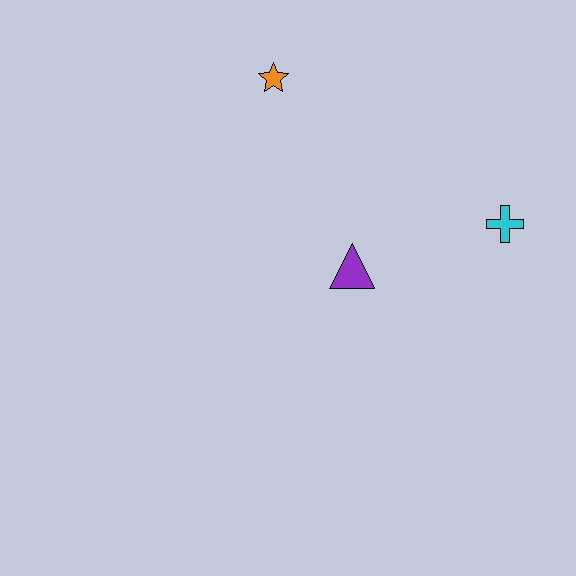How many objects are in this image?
There are 3 objects.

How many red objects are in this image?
There are no red objects.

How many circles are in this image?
There are no circles.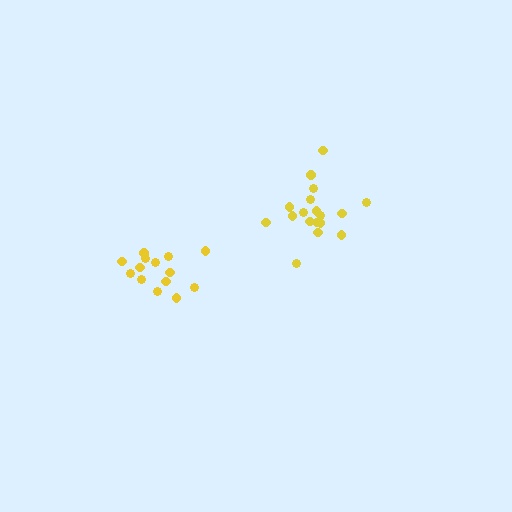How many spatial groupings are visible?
There are 2 spatial groupings.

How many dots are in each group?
Group 1: 14 dots, Group 2: 18 dots (32 total).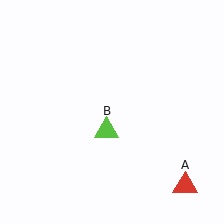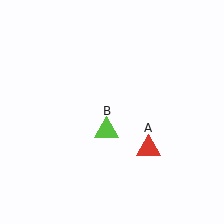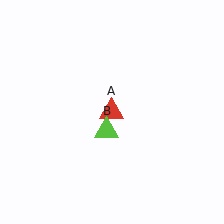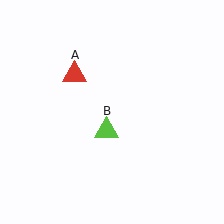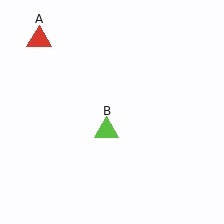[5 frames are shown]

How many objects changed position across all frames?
1 object changed position: red triangle (object A).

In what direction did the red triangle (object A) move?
The red triangle (object A) moved up and to the left.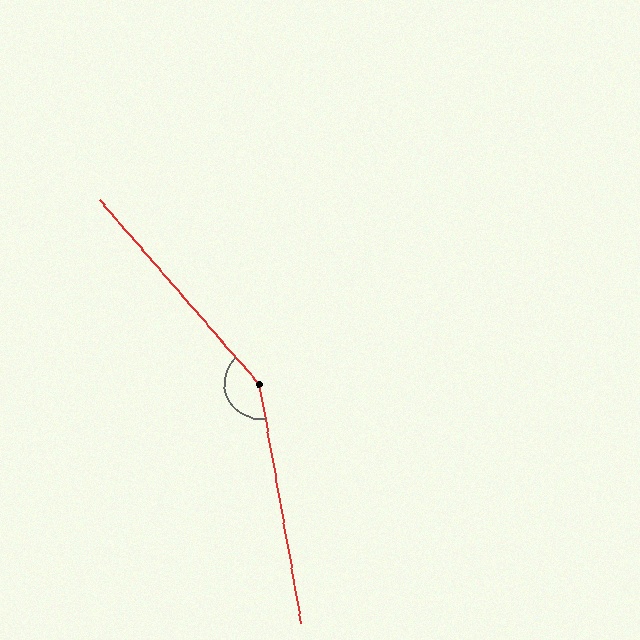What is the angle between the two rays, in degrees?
Approximately 149 degrees.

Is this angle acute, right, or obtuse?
It is obtuse.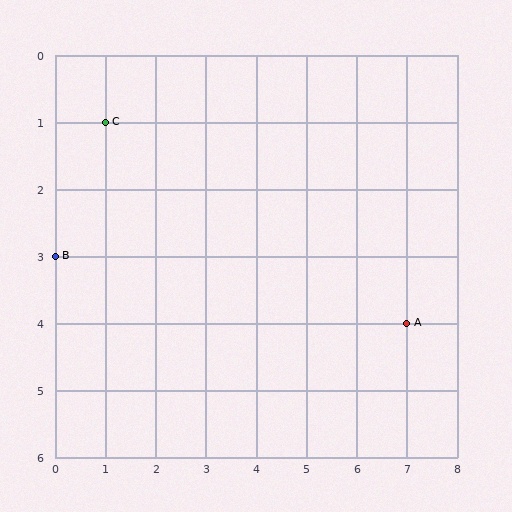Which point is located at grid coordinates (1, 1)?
Point C is at (1, 1).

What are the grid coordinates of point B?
Point B is at grid coordinates (0, 3).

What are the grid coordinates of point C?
Point C is at grid coordinates (1, 1).